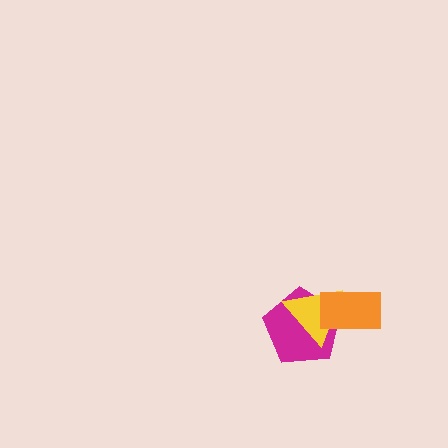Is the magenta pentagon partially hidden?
Yes, it is partially covered by another shape.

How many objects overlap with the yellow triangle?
2 objects overlap with the yellow triangle.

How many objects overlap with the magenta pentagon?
2 objects overlap with the magenta pentagon.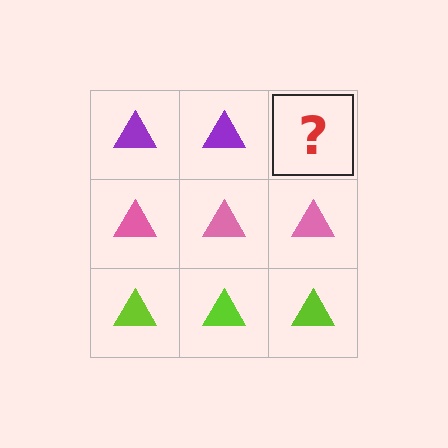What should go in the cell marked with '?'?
The missing cell should contain a purple triangle.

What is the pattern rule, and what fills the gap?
The rule is that each row has a consistent color. The gap should be filled with a purple triangle.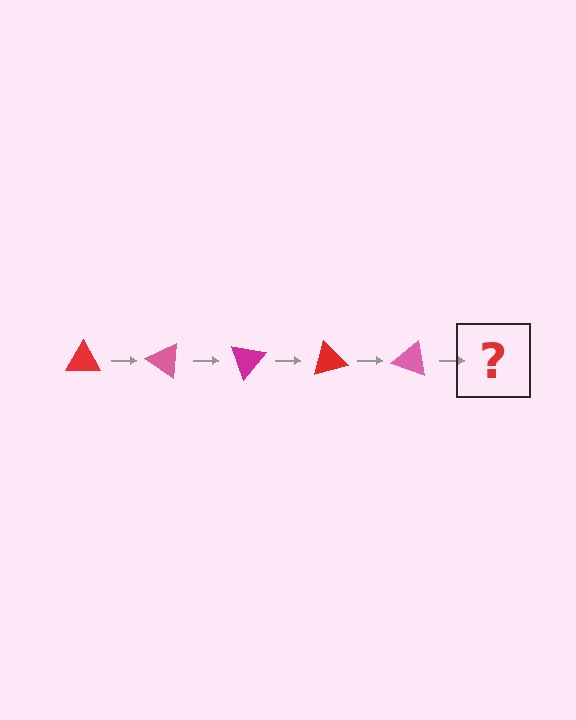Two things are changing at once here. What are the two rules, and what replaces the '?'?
The two rules are that it rotates 35 degrees each step and the color cycles through red, pink, and magenta. The '?' should be a magenta triangle, rotated 175 degrees from the start.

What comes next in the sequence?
The next element should be a magenta triangle, rotated 175 degrees from the start.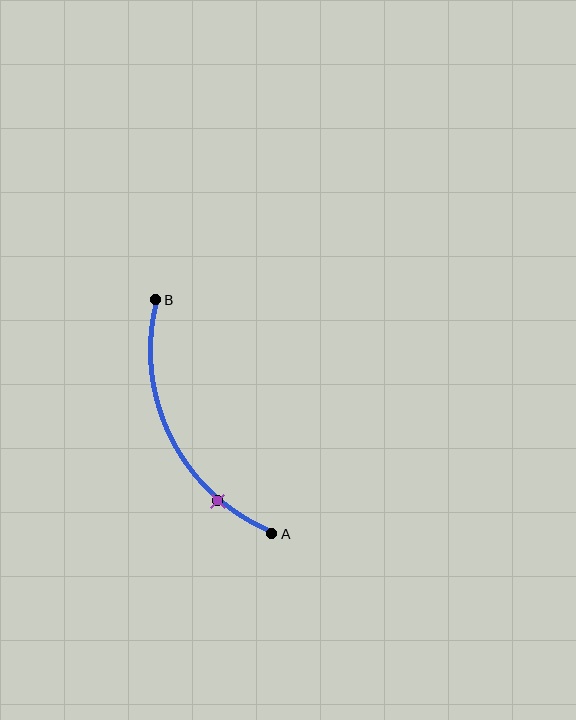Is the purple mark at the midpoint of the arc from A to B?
No. The purple mark lies on the arc but is closer to endpoint A. The arc midpoint would be at the point on the curve equidistant along the arc from both A and B.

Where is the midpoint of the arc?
The arc midpoint is the point on the curve farthest from the straight line joining A and B. It sits to the left of that line.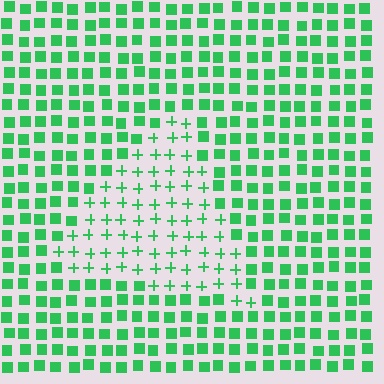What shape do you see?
I see a triangle.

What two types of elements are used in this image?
The image uses plus signs inside the triangle region and squares outside it.